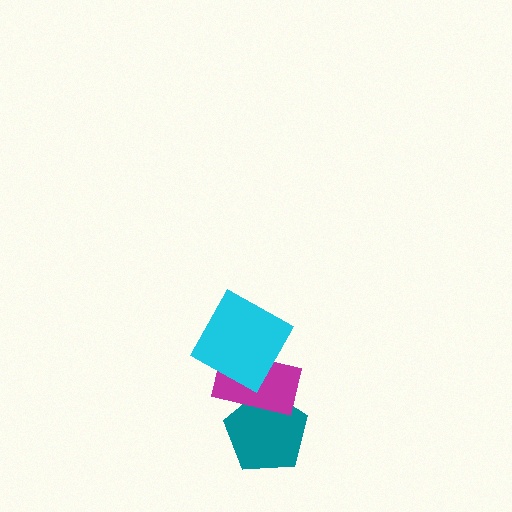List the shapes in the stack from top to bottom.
From top to bottom: the cyan square, the magenta rectangle, the teal pentagon.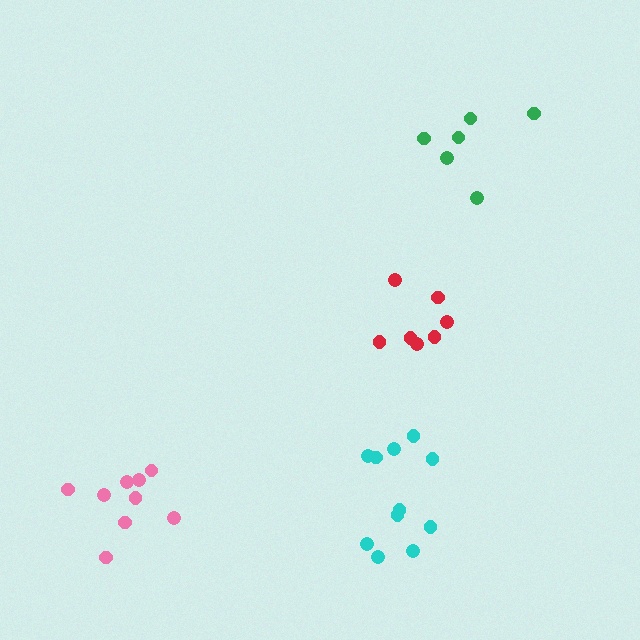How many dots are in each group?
Group 1: 11 dots, Group 2: 6 dots, Group 3: 7 dots, Group 4: 9 dots (33 total).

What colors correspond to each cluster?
The clusters are colored: cyan, green, red, pink.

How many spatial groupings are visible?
There are 4 spatial groupings.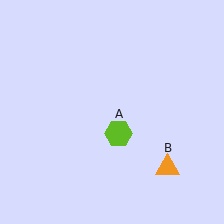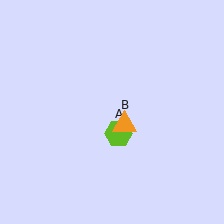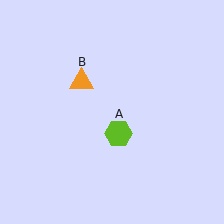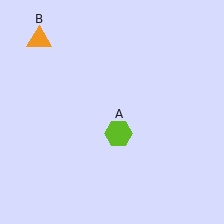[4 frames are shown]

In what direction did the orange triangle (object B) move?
The orange triangle (object B) moved up and to the left.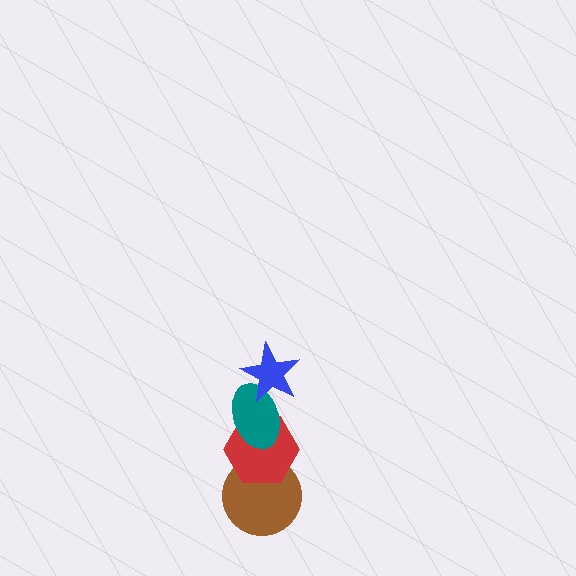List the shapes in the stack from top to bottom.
From top to bottom: the blue star, the teal ellipse, the red hexagon, the brown circle.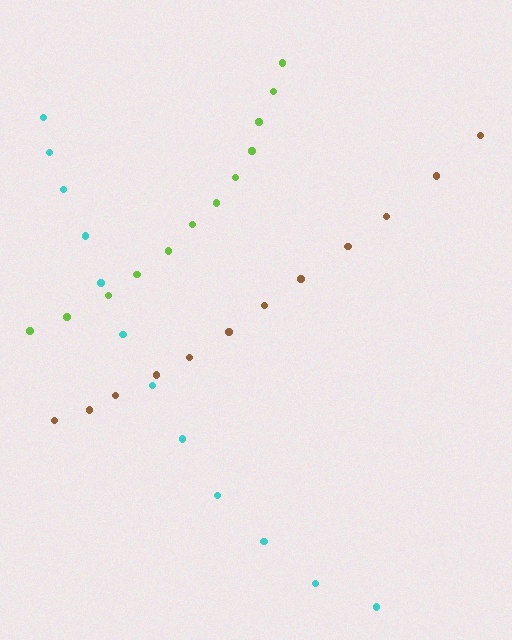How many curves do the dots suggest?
There are 3 distinct paths.